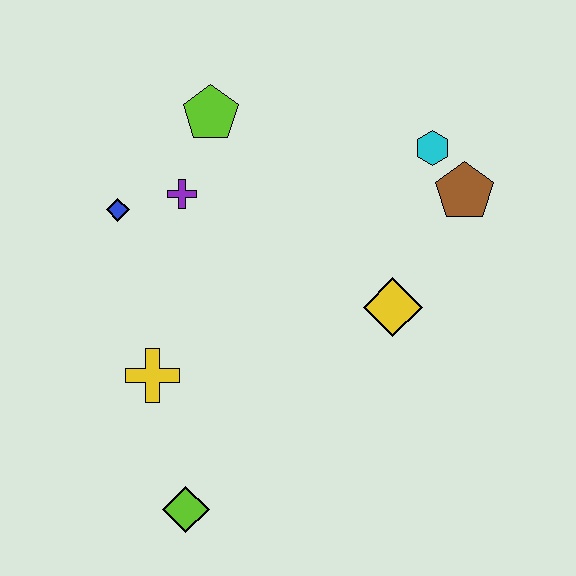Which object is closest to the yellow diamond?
The brown pentagon is closest to the yellow diamond.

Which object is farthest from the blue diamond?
The brown pentagon is farthest from the blue diamond.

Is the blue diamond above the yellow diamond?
Yes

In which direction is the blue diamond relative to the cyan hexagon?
The blue diamond is to the left of the cyan hexagon.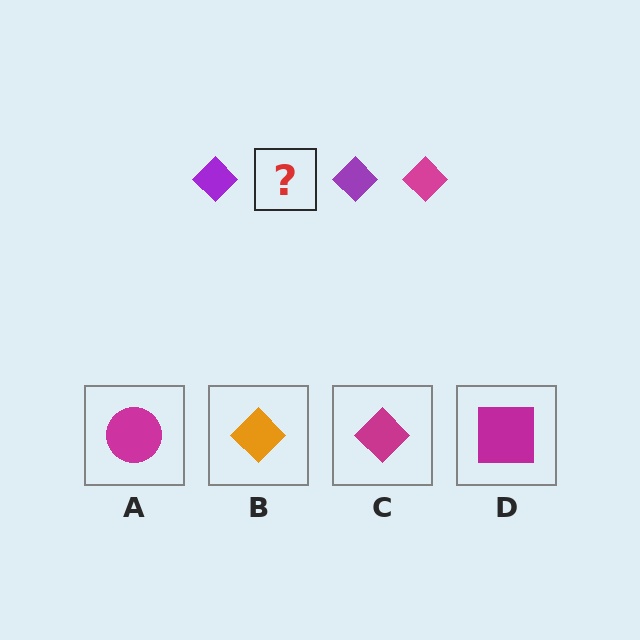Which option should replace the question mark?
Option C.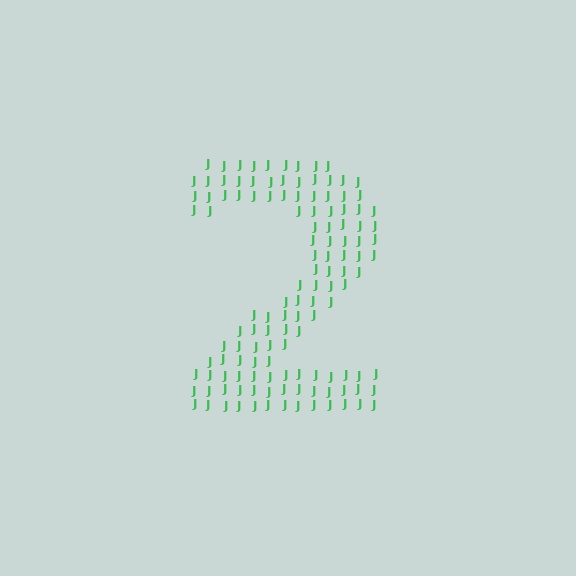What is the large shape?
The large shape is the digit 2.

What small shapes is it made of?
It is made of small letter J's.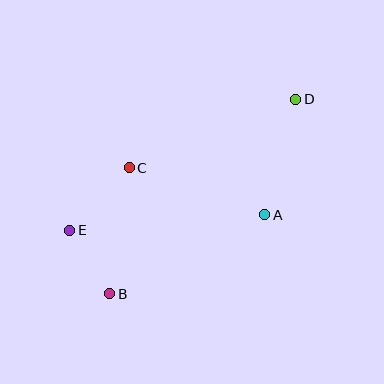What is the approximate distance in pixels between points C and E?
The distance between C and E is approximately 86 pixels.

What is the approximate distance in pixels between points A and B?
The distance between A and B is approximately 174 pixels.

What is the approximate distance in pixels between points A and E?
The distance between A and E is approximately 196 pixels.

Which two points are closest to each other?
Points B and E are closest to each other.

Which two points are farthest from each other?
Points B and D are farthest from each other.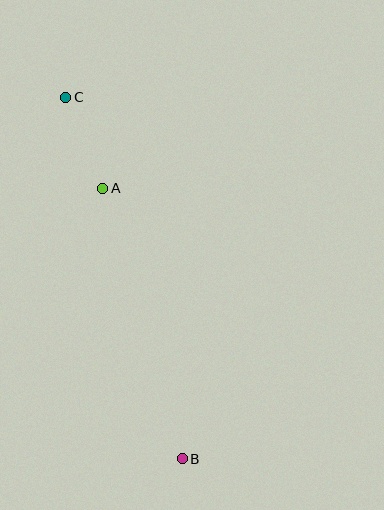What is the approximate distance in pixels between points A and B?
The distance between A and B is approximately 282 pixels.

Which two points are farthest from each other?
Points B and C are farthest from each other.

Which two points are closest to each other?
Points A and C are closest to each other.